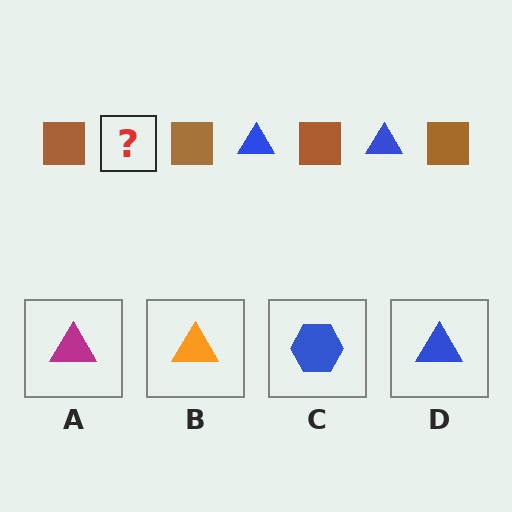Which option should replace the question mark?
Option D.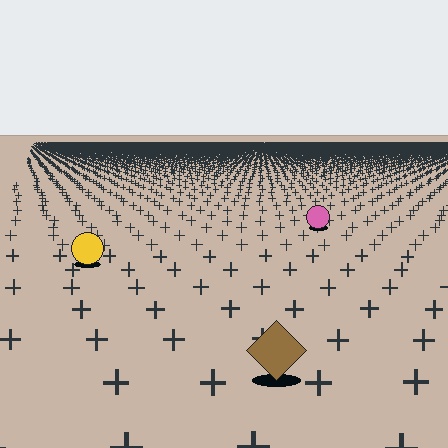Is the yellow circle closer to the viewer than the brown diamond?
No. The brown diamond is closer — you can tell from the texture gradient: the ground texture is coarser near it.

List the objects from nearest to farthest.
From nearest to farthest: the brown diamond, the yellow circle, the pink circle.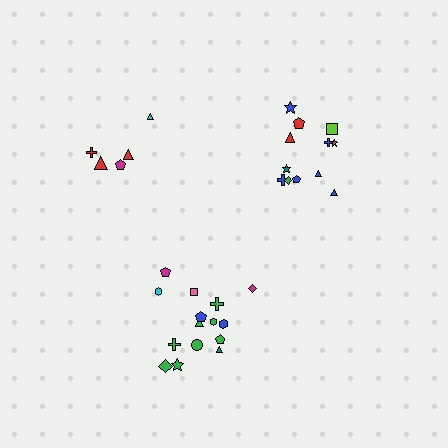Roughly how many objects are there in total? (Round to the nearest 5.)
Roughly 30 objects in total.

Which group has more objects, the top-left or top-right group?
The top-right group.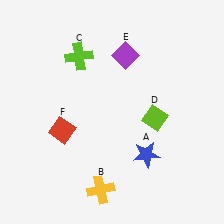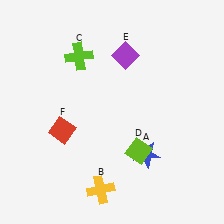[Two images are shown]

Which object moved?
The lime diamond (D) moved down.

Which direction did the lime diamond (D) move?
The lime diamond (D) moved down.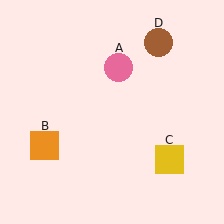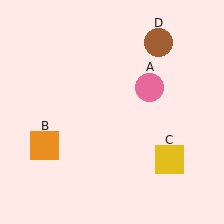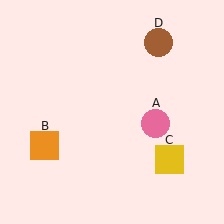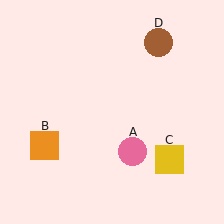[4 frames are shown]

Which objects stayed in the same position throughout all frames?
Orange square (object B) and yellow square (object C) and brown circle (object D) remained stationary.